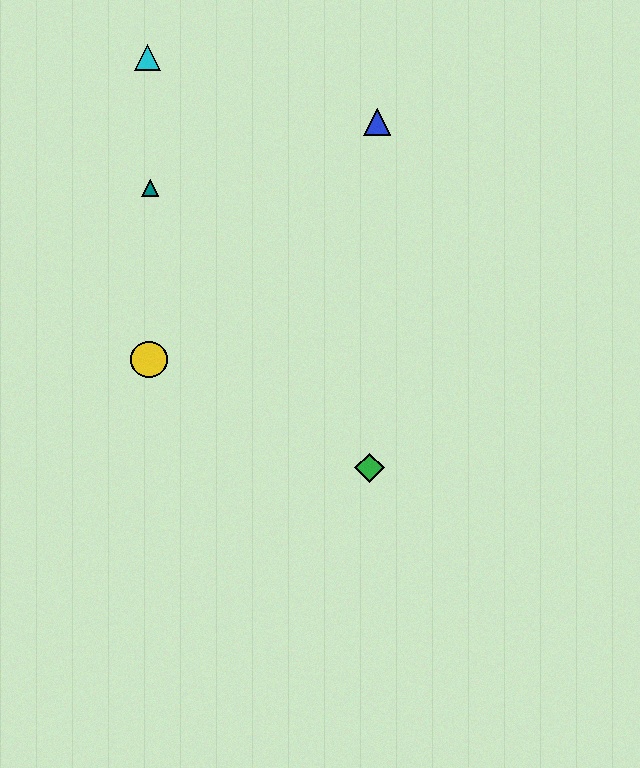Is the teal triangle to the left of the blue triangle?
Yes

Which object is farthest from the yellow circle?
The blue triangle is farthest from the yellow circle.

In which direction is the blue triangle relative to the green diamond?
The blue triangle is above the green diamond.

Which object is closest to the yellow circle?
The teal triangle is closest to the yellow circle.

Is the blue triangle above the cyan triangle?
No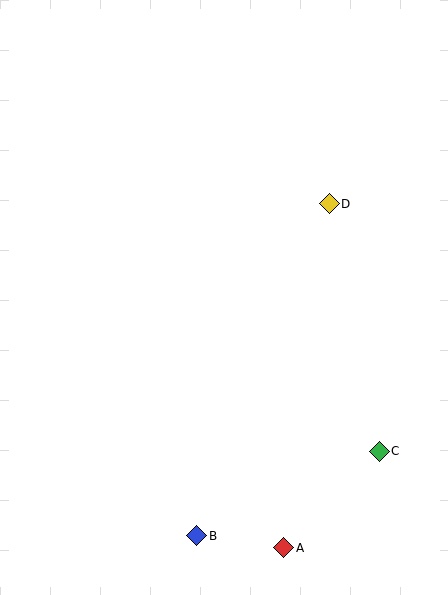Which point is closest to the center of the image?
Point D at (329, 204) is closest to the center.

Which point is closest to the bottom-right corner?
Point C is closest to the bottom-right corner.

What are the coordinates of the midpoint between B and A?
The midpoint between B and A is at (240, 542).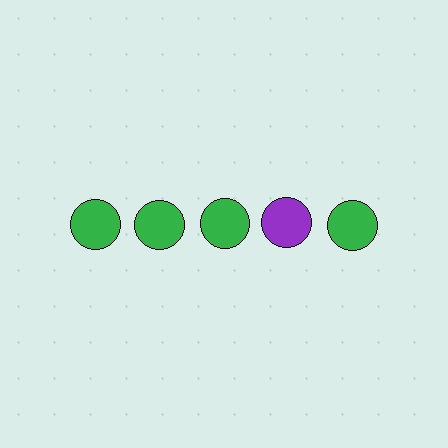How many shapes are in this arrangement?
There are 5 shapes arranged in a grid pattern.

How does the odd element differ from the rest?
It has a different color: purple instead of green.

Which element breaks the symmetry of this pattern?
The purple circle in the top row, second from right column breaks the symmetry. All other shapes are green circles.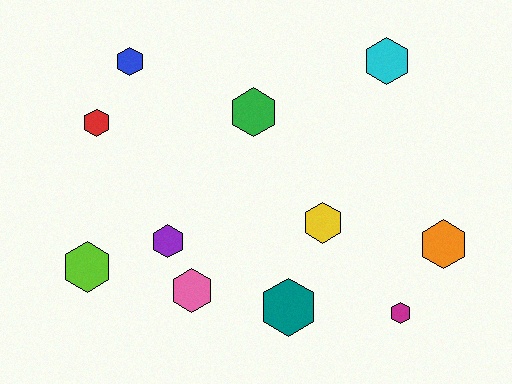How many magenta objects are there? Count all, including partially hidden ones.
There is 1 magenta object.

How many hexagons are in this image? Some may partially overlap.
There are 11 hexagons.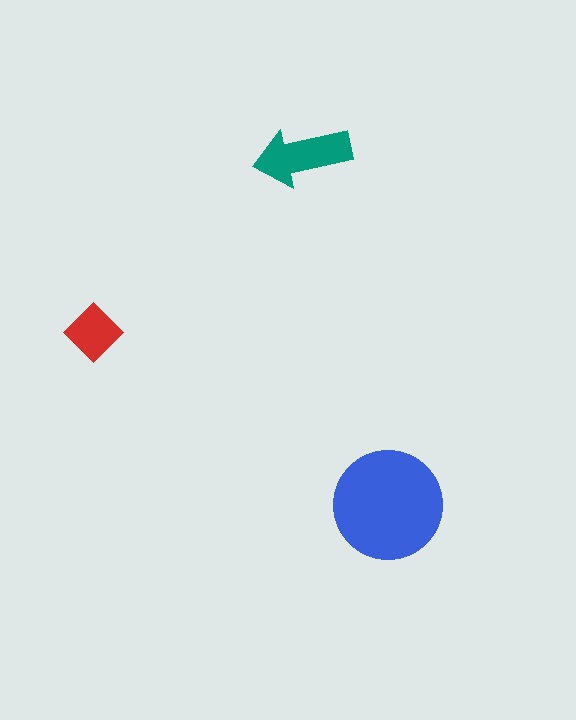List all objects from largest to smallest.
The blue circle, the teal arrow, the red diamond.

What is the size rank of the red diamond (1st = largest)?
3rd.